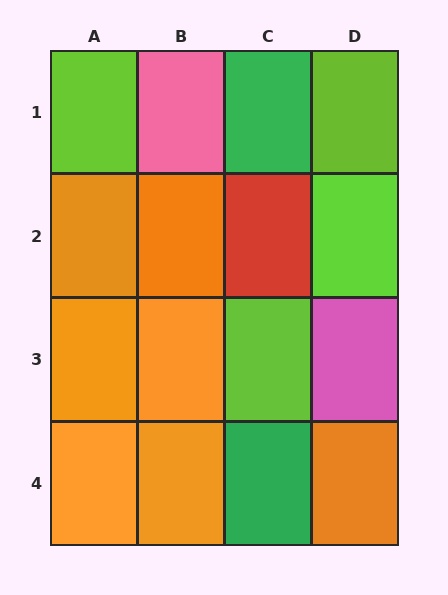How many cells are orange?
7 cells are orange.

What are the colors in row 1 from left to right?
Lime, pink, green, lime.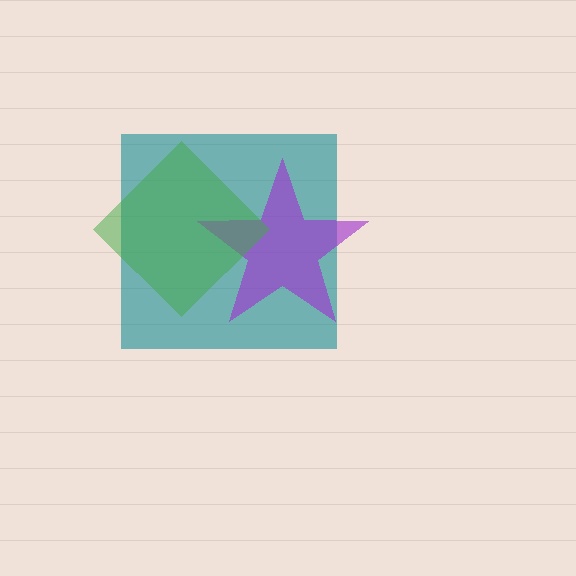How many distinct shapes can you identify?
There are 3 distinct shapes: a teal square, a purple star, a green diamond.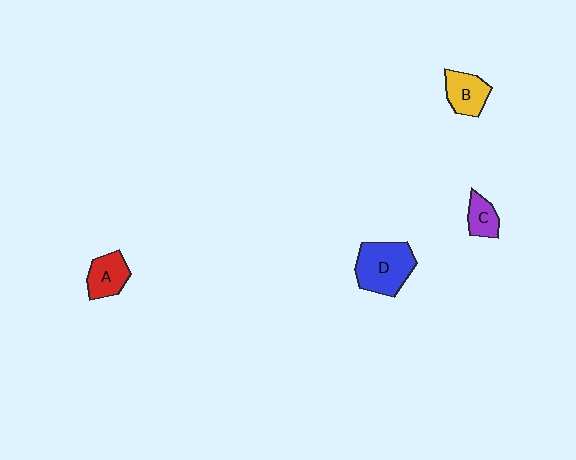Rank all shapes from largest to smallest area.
From largest to smallest: D (blue), B (yellow), A (red), C (purple).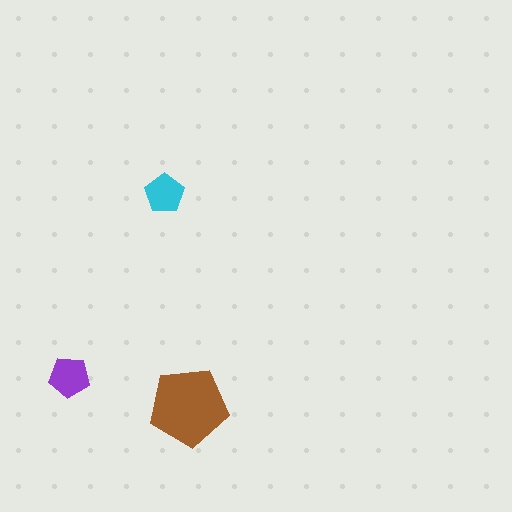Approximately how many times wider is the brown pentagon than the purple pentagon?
About 2 times wider.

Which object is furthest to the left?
The purple pentagon is leftmost.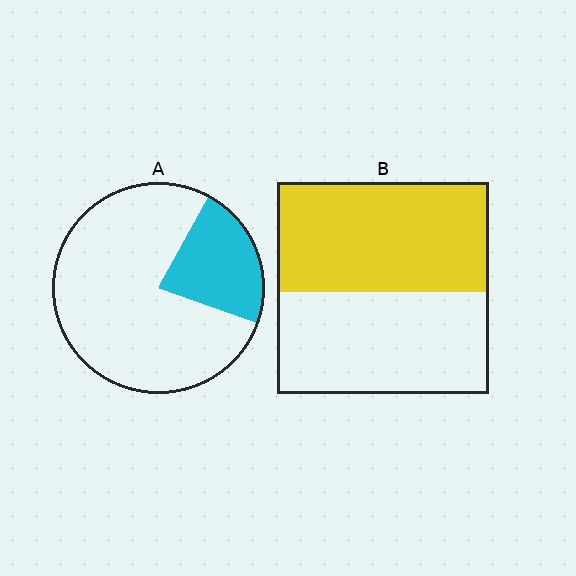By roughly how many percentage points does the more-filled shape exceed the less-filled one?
By roughly 30 percentage points (B over A).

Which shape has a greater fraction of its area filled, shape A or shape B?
Shape B.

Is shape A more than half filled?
No.